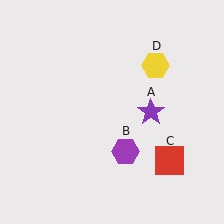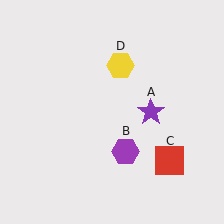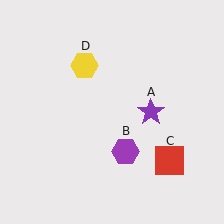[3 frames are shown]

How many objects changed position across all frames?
1 object changed position: yellow hexagon (object D).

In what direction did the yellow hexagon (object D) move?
The yellow hexagon (object D) moved left.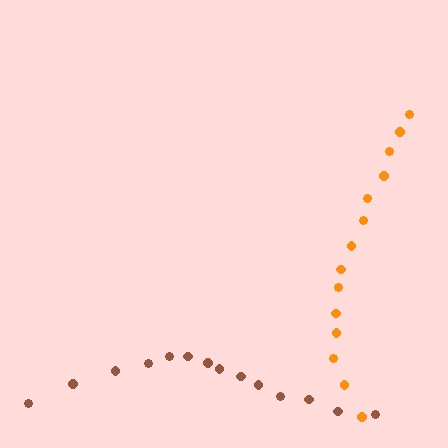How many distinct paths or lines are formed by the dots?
There are 2 distinct paths.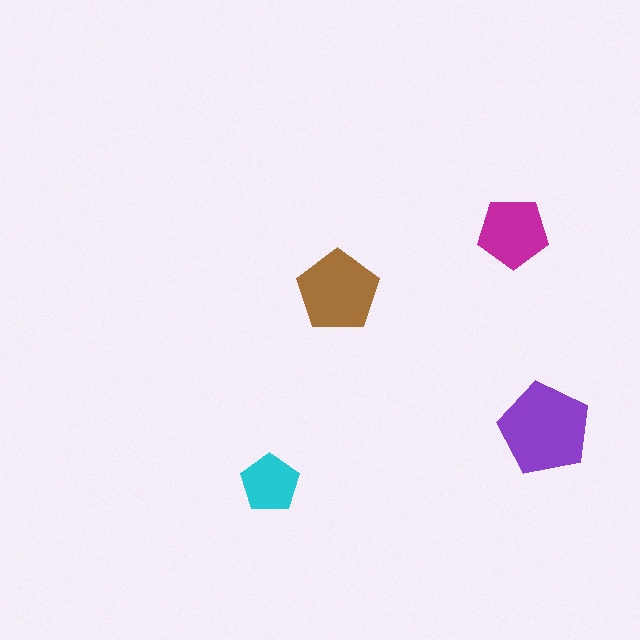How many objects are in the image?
There are 4 objects in the image.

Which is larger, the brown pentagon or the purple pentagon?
The purple one.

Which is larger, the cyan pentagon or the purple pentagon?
The purple one.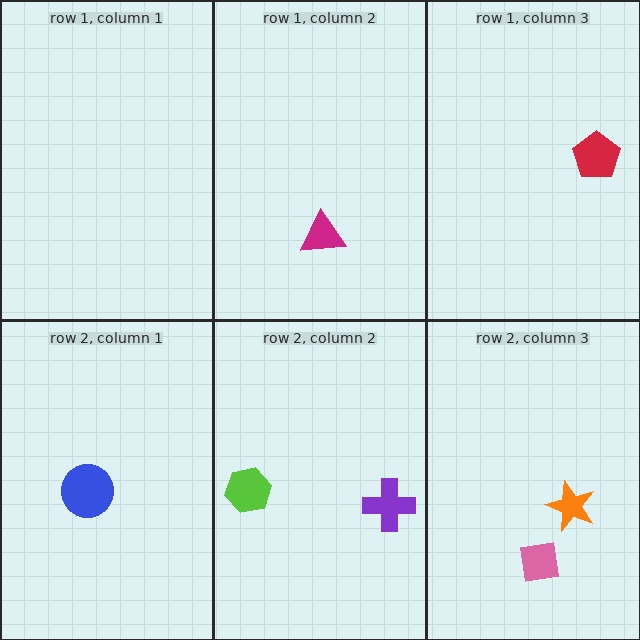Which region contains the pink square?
The row 2, column 3 region.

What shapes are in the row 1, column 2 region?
The magenta triangle.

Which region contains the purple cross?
The row 2, column 2 region.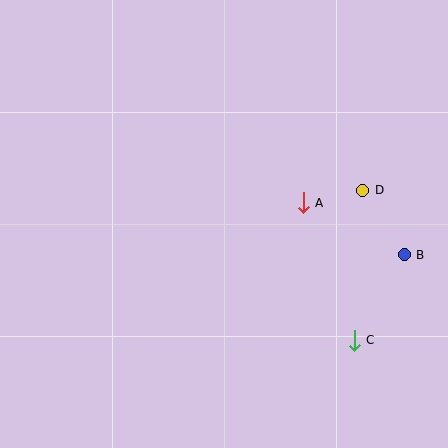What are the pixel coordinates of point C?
Point C is at (354, 340).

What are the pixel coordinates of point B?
Point B is at (404, 255).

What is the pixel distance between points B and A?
The distance between B and A is 114 pixels.